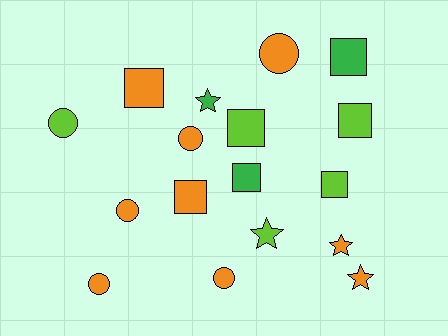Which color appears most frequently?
Orange, with 9 objects.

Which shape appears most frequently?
Square, with 7 objects.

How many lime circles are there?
There is 1 lime circle.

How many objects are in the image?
There are 17 objects.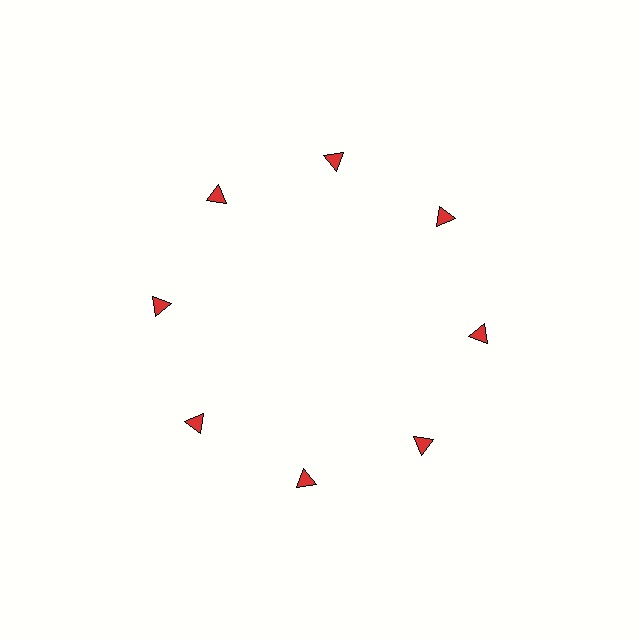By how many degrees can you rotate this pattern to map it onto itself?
The pattern maps onto itself every 45 degrees of rotation.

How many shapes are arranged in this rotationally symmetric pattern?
There are 8 shapes, arranged in 8 groups of 1.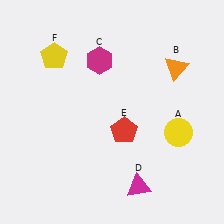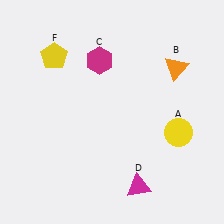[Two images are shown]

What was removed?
The red pentagon (E) was removed in Image 2.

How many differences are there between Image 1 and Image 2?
There is 1 difference between the two images.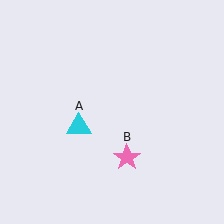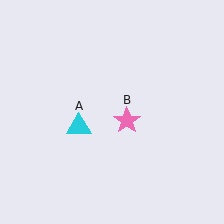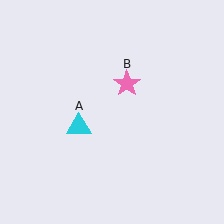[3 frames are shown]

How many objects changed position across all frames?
1 object changed position: pink star (object B).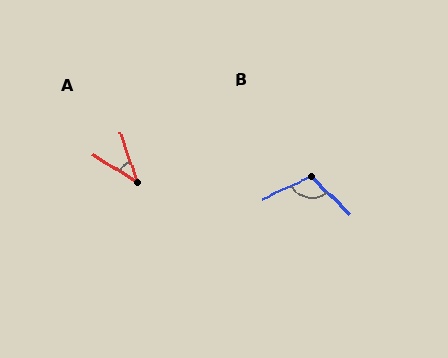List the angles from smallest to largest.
A (40°), B (110°).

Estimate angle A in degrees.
Approximately 40 degrees.